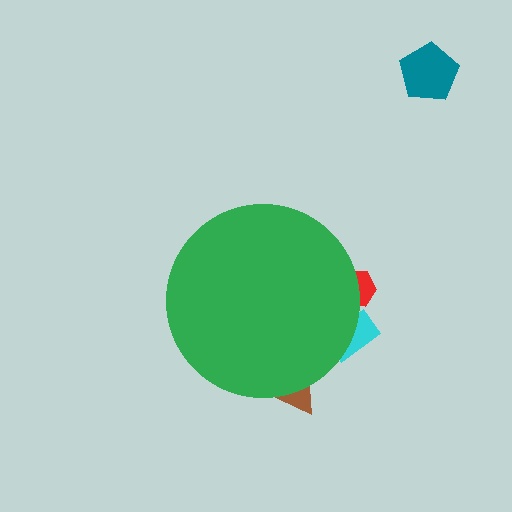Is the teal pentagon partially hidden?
No, the teal pentagon is fully visible.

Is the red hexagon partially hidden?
Yes, the red hexagon is partially hidden behind the green circle.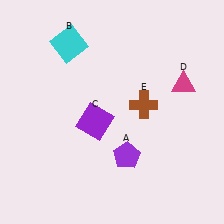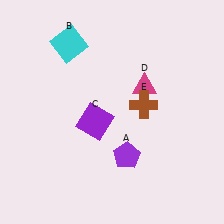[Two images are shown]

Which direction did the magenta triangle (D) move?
The magenta triangle (D) moved left.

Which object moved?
The magenta triangle (D) moved left.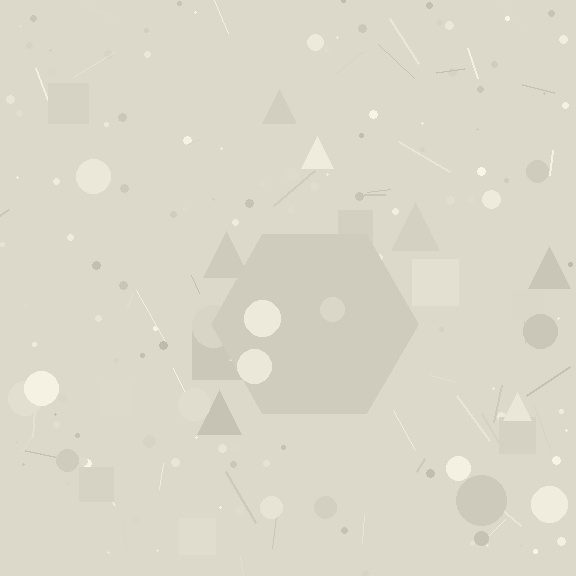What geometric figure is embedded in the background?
A hexagon is embedded in the background.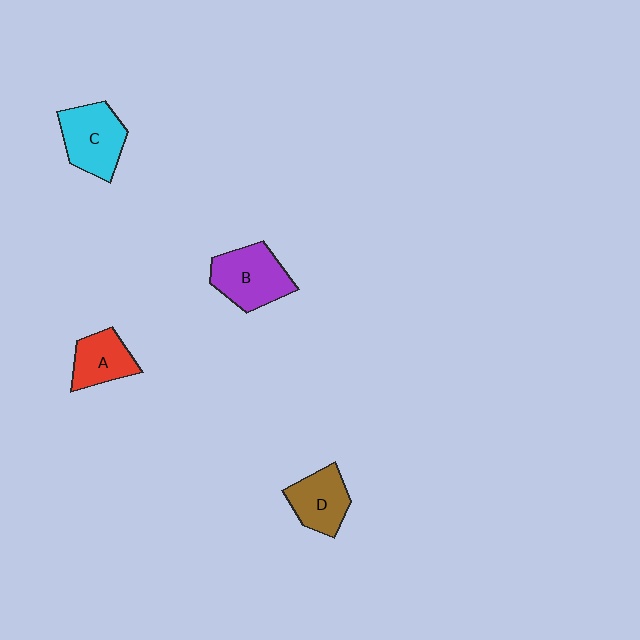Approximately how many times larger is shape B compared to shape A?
Approximately 1.4 times.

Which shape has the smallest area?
Shape A (red).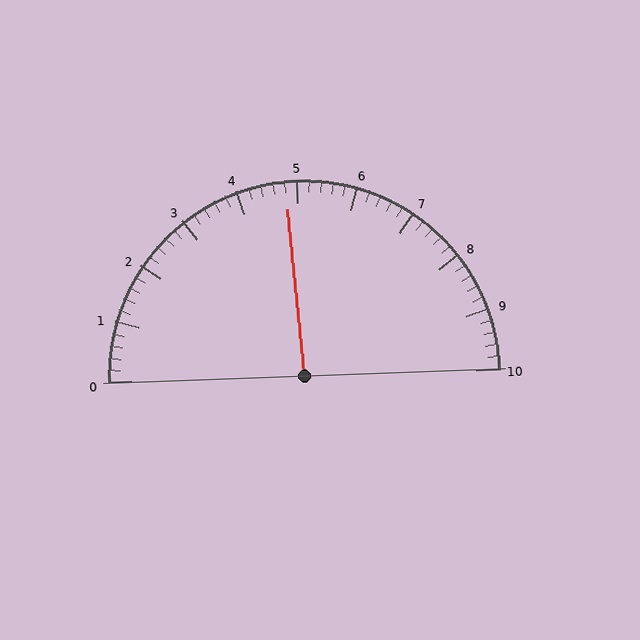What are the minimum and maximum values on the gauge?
The gauge ranges from 0 to 10.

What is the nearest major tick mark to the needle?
The nearest major tick mark is 5.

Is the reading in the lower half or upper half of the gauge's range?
The reading is in the lower half of the range (0 to 10).